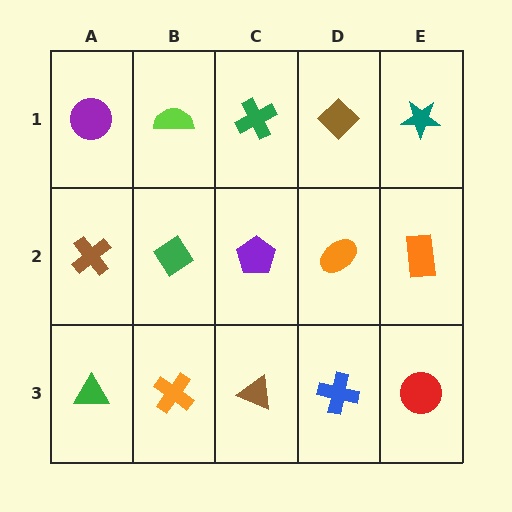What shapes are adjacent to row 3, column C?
A purple pentagon (row 2, column C), an orange cross (row 3, column B), a blue cross (row 3, column D).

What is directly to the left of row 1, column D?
A green cross.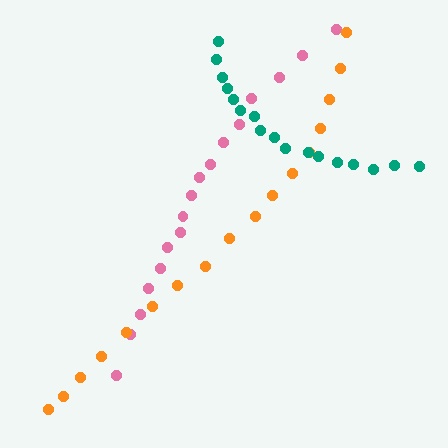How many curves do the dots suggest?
There are 3 distinct paths.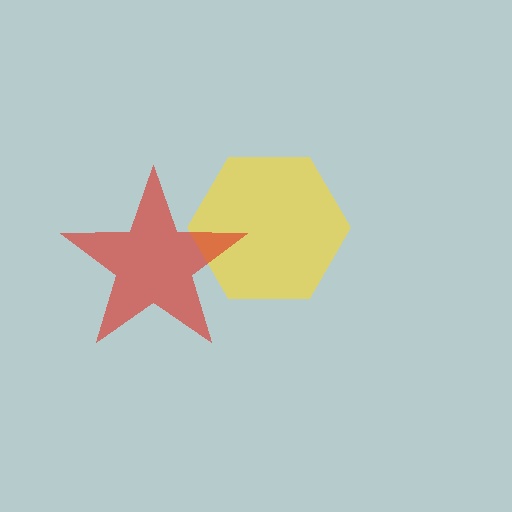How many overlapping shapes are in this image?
There are 2 overlapping shapes in the image.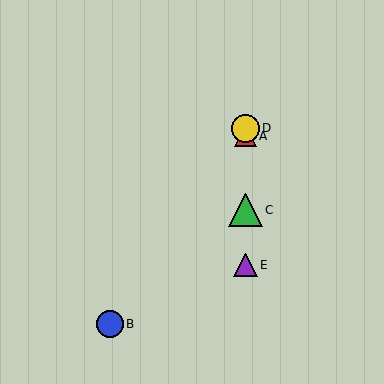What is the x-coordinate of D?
Object D is at x≈245.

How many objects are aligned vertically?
4 objects (A, C, D, E) are aligned vertically.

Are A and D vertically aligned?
Yes, both are at x≈245.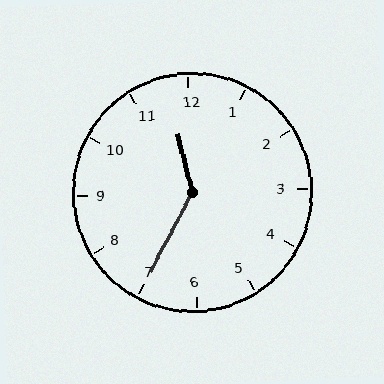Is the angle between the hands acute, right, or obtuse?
It is obtuse.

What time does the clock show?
11:35.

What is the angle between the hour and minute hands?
Approximately 138 degrees.